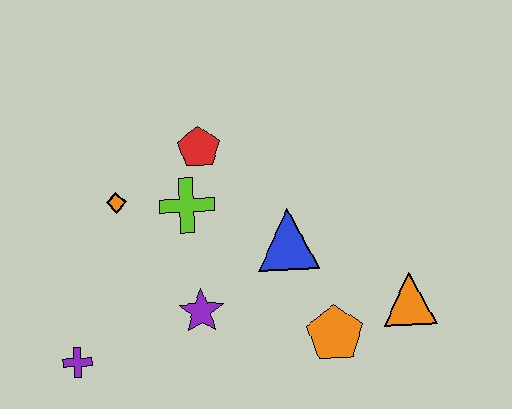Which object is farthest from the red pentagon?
The orange triangle is farthest from the red pentagon.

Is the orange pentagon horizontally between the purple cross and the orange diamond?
No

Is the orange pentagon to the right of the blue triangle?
Yes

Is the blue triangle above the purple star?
Yes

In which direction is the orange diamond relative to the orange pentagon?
The orange diamond is to the left of the orange pentagon.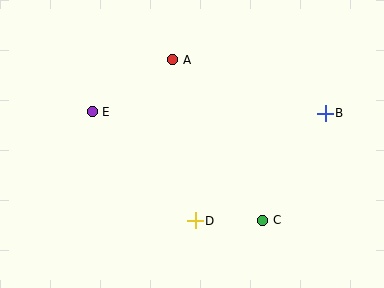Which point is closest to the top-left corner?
Point E is closest to the top-left corner.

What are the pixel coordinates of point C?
Point C is at (263, 220).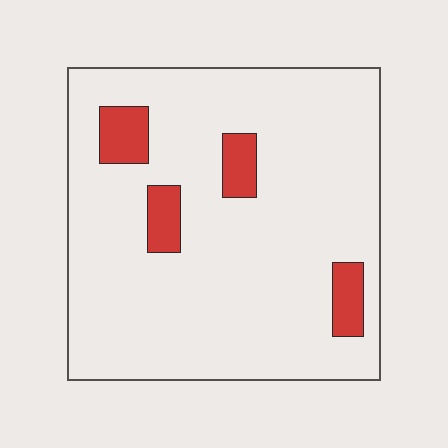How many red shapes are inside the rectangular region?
4.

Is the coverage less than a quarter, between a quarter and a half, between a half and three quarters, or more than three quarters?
Less than a quarter.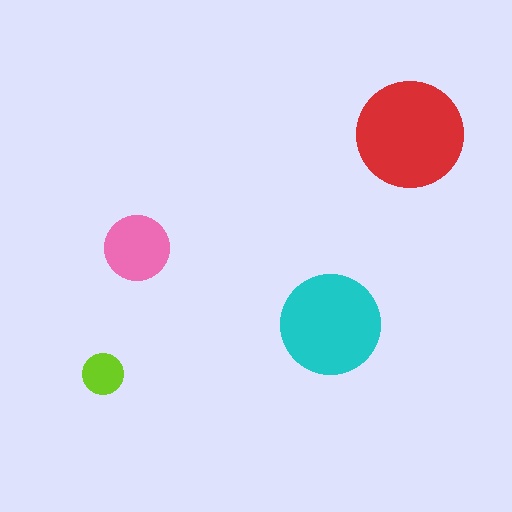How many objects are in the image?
There are 4 objects in the image.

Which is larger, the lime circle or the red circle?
The red one.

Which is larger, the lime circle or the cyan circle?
The cyan one.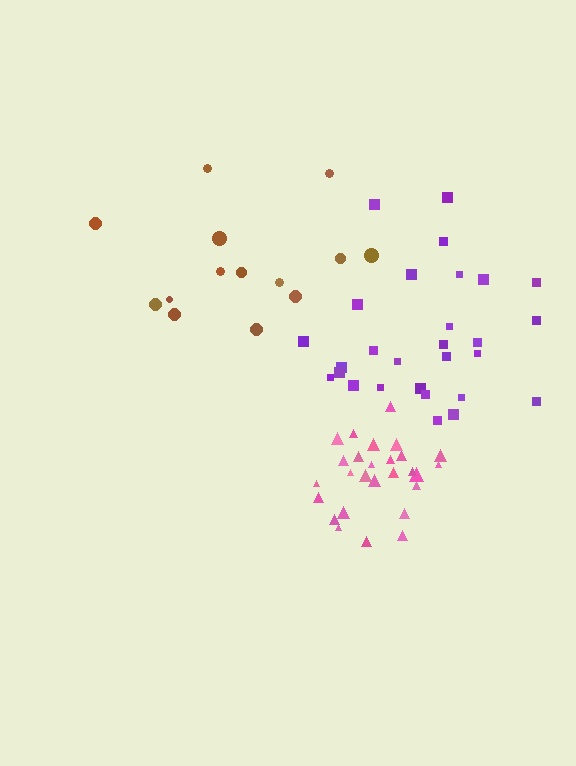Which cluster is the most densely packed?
Pink.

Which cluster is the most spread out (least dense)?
Brown.